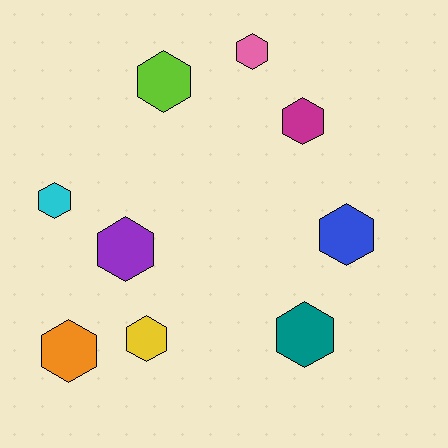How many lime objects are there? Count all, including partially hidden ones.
There is 1 lime object.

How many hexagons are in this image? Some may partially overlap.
There are 9 hexagons.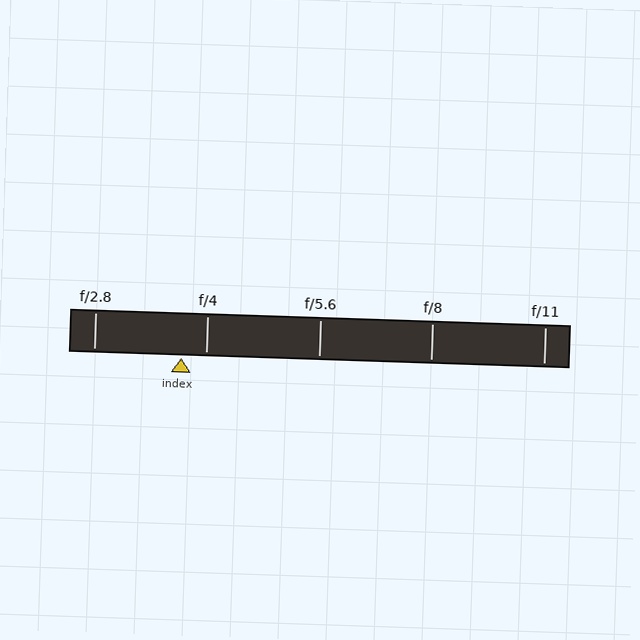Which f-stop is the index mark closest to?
The index mark is closest to f/4.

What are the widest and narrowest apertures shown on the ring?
The widest aperture shown is f/2.8 and the narrowest is f/11.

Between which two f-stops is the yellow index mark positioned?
The index mark is between f/2.8 and f/4.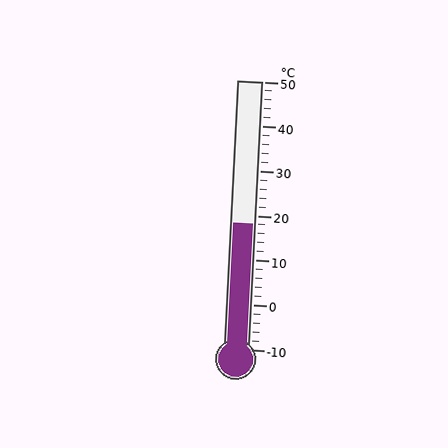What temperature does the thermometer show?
The thermometer shows approximately 18°C.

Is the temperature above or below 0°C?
The temperature is above 0°C.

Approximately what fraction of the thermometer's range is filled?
The thermometer is filled to approximately 45% of its range.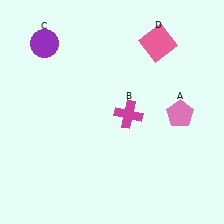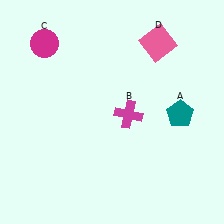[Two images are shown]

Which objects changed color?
A changed from pink to teal. C changed from purple to magenta.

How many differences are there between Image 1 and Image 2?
There are 2 differences between the two images.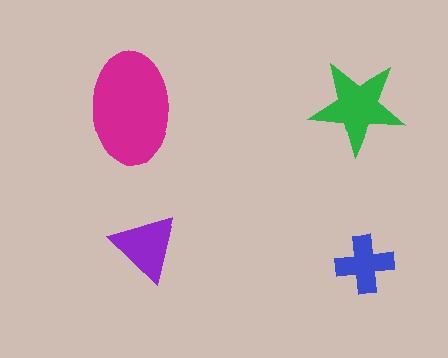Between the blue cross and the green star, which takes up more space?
The green star.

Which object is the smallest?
The blue cross.